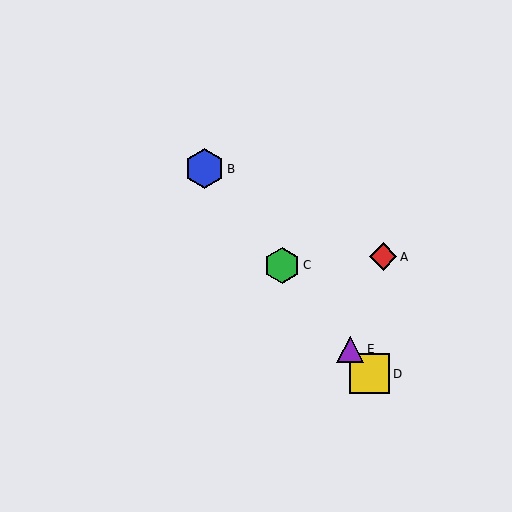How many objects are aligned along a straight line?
4 objects (B, C, D, E) are aligned along a straight line.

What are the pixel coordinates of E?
Object E is at (350, 349).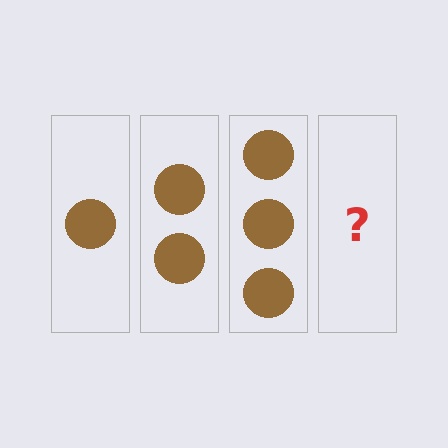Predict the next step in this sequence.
The next step is 4 circles.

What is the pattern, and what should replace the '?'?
The pattern is that each step adds one more circle. The '?' should be 4 circles.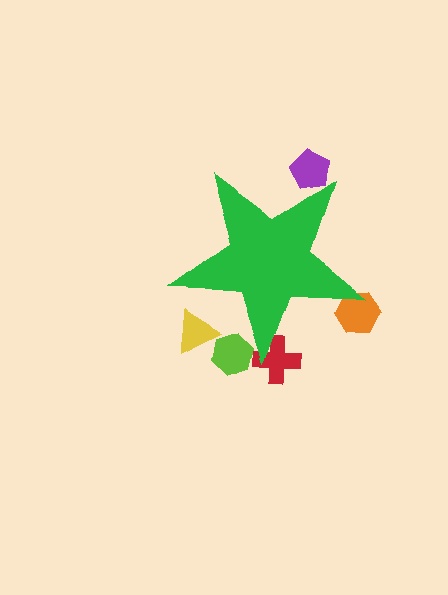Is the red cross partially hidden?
Yes, the red cross is partially hidden behind the green star.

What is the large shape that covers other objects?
A green star.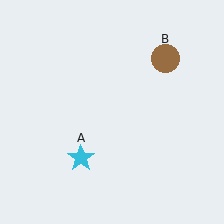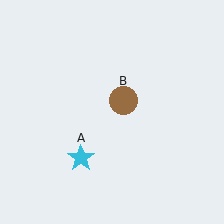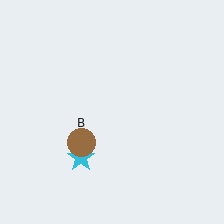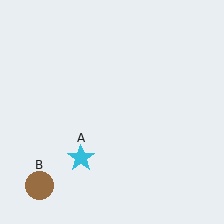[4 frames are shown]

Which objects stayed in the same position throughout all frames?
Cyan star (object A) remained stationary.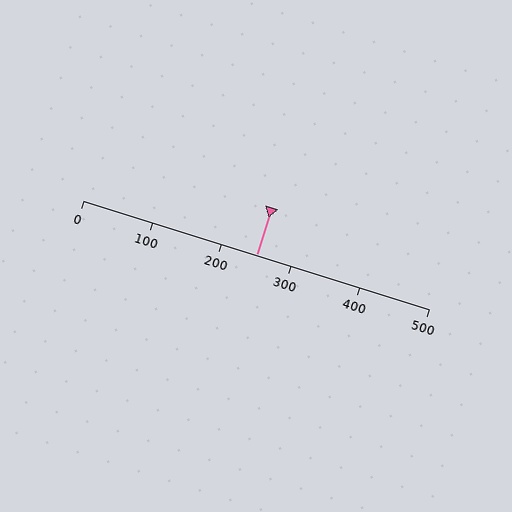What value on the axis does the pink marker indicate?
The marker indicates approximately 250.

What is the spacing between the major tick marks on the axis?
The major ticks are spaced 100 apart.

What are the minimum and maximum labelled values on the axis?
The axis runs from 0 to 500.